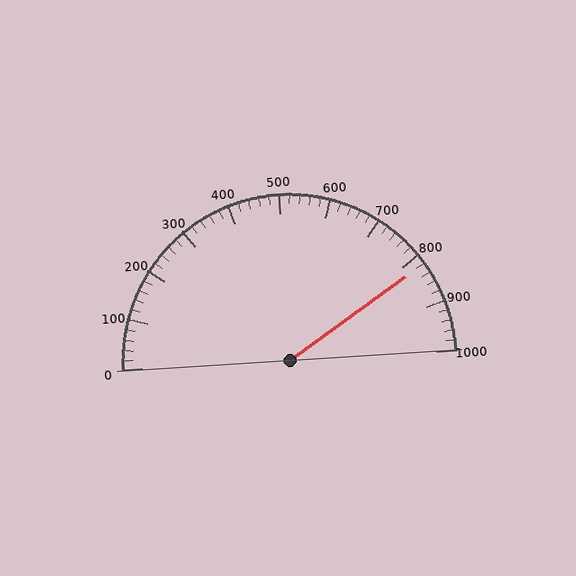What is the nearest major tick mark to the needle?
The nearest major tick mark is 800.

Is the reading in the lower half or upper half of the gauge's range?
The reading is in the upper half of the range (0 to 1000).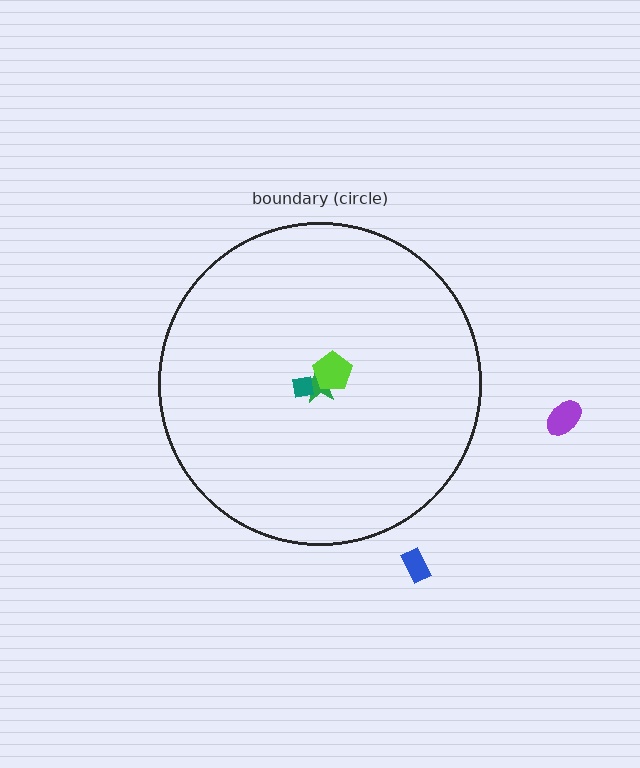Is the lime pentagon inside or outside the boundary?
Inside.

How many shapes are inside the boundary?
3 inside, 2 outside.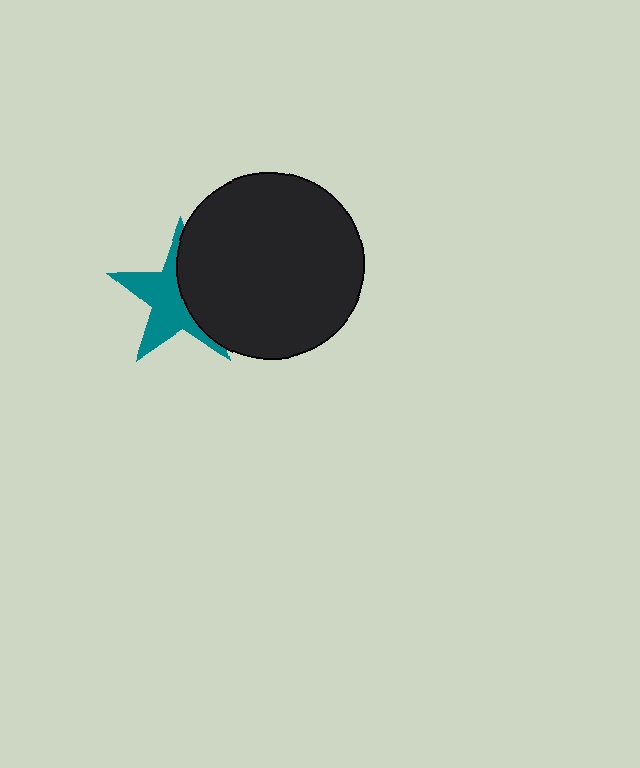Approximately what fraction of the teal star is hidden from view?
Roughly 45% of the teal star is hidden behind the black circle.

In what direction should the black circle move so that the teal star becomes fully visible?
The black circle should move right. That is the shortest direction to clear the overlap and leave the teal star fully visible.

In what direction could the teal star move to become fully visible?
The teal star could move left. That would shift it out from behind the black circle entirely.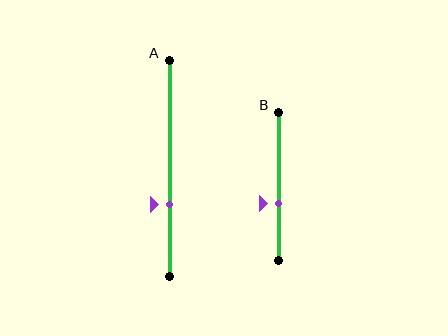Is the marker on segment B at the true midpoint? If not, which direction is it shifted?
No, the marker on segment B is shifted downward by about 11% of the segment length.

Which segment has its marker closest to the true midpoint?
Segment B has its marker closest to the true midpoint.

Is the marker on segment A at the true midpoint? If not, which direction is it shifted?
No, the marker on segment A is shifted downward by about 17% of the segment length.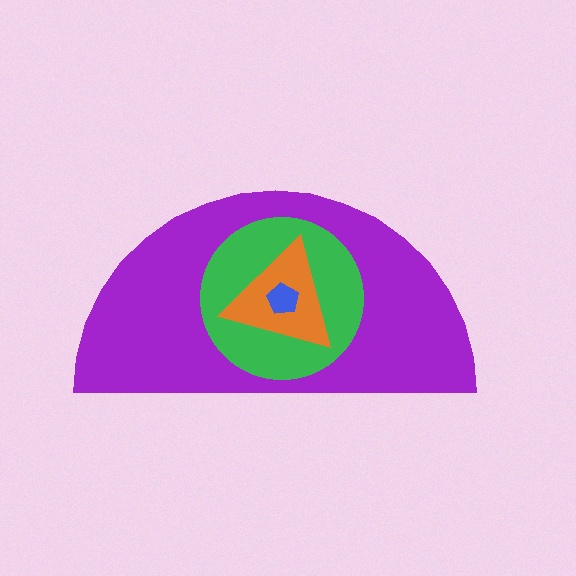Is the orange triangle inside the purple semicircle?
Yes.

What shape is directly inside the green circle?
The orange triangle.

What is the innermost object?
The blue pentagon.